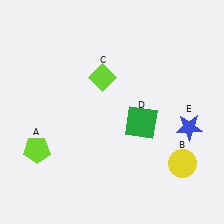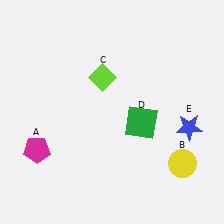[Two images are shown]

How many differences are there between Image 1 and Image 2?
There is 1 difference between the two images.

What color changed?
The pentagon (A) changed from lime in Image 1 to magenta in Image 2.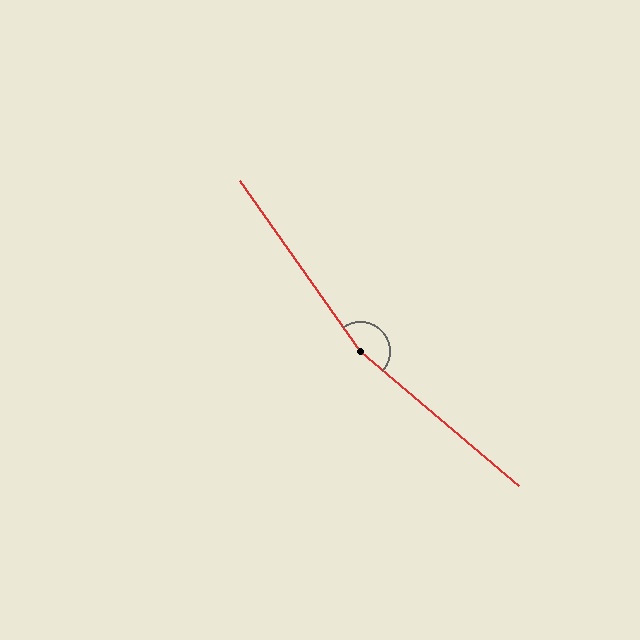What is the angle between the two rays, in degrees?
Approximately 166 degrees.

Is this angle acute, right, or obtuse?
It is obtuse.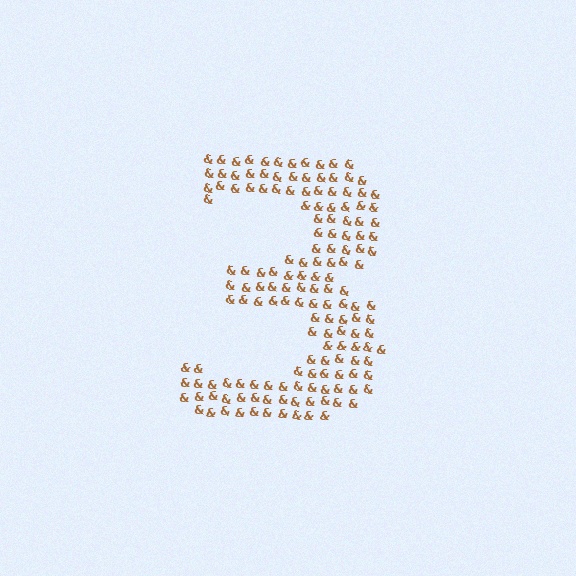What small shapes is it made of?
It is made of small ampersands.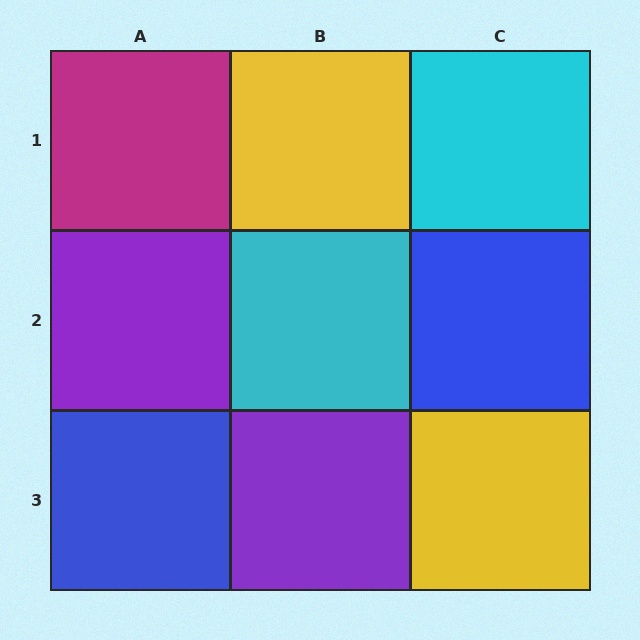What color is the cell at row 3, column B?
Purple.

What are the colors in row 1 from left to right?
Magenta, yellow, cyan.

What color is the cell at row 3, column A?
Blue.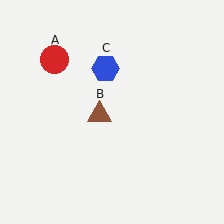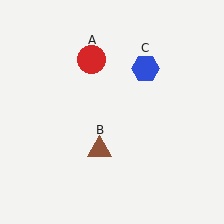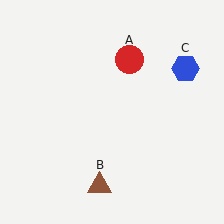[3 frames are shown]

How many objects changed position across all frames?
3 objects changed position: red circle (object A), brown triangle (object B), blue hexagon (object C).